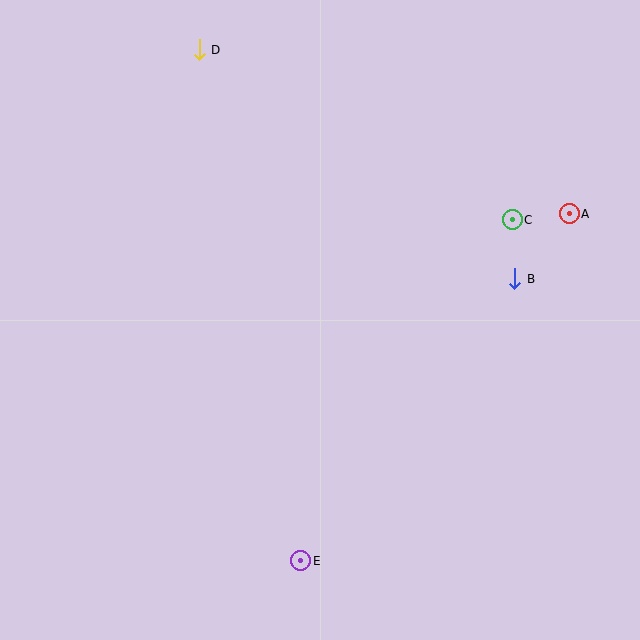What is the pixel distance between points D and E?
The distance between D and E is 521 pixels.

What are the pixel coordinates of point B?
Point B is at (515, 279).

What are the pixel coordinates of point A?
Point A is at (569, 214).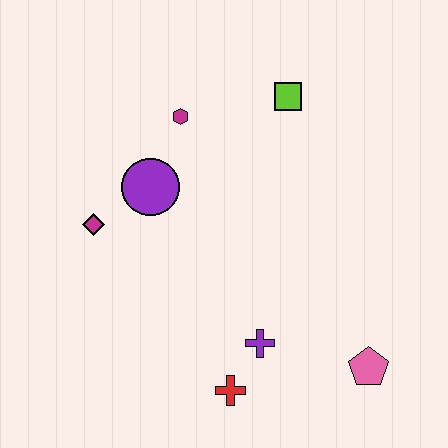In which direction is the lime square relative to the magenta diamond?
The lime square is to the right of the magenta diamond.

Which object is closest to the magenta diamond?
The purple circle is closest to the magenta diamond.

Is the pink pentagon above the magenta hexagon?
No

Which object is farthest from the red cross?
The lime square is farthest from the red cross.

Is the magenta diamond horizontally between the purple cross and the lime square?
No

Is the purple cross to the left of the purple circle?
No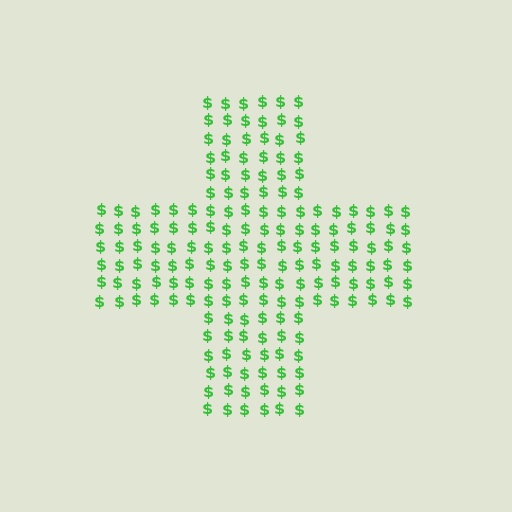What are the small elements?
The small elements are dollar signs.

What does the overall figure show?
The overall figure shows a cross.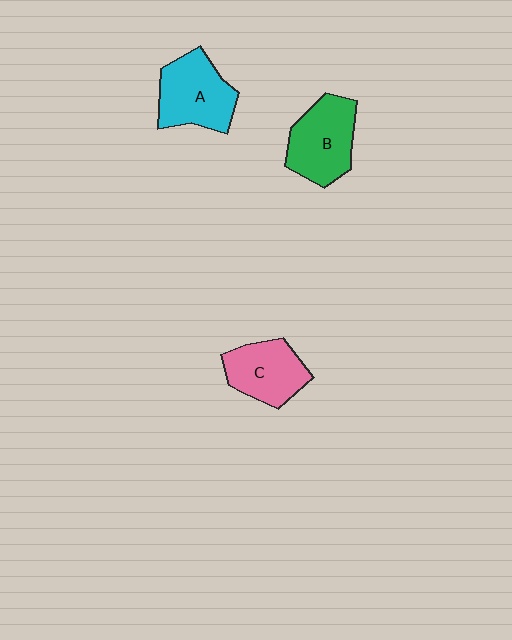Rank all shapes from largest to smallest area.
From largest to smallest: A (cyan), B (green), C (pink).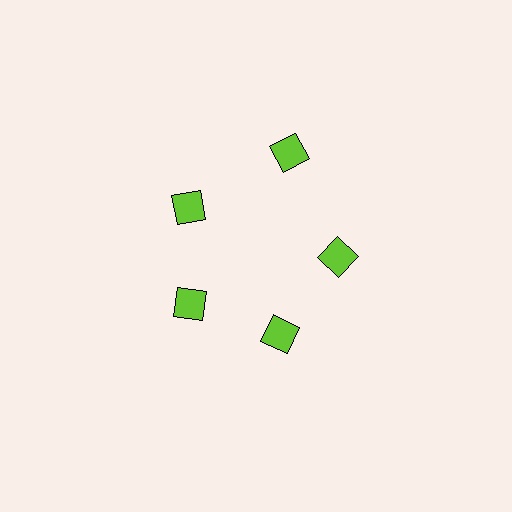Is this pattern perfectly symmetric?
No. The 5 lime squares are arranged in a ring, but one element near the 1 o'clock position is pushed outward from the center, breaking the 5-fold rotational symmetry.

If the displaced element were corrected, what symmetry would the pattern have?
It would have 5-fold rotational symmetry — the pattern would map onto itself every 72 degrees.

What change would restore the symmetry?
The symmetry would be restored by moving it inward, back onto the ring so that all 5 squares sit at equal angles and equal distance from the center.